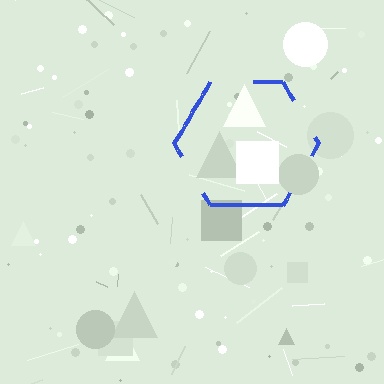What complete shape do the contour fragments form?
The contour fragments form a hexagon.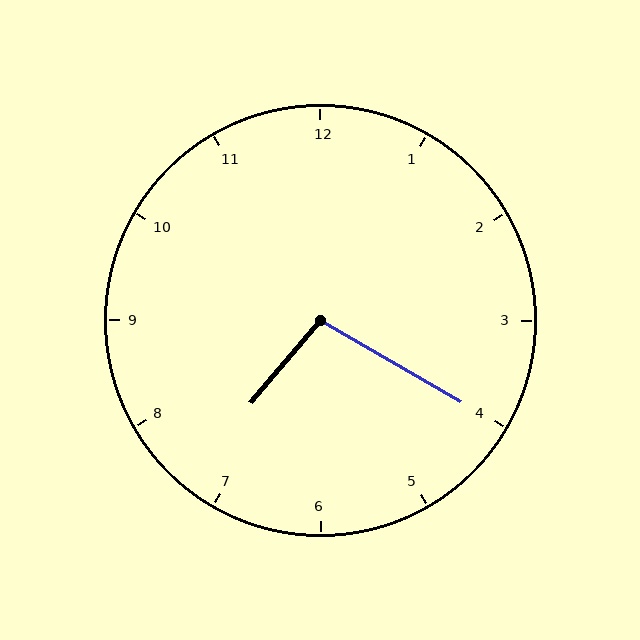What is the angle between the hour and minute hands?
Approximately 100 degrees.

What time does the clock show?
7:20.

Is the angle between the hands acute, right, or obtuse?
It is obtuse.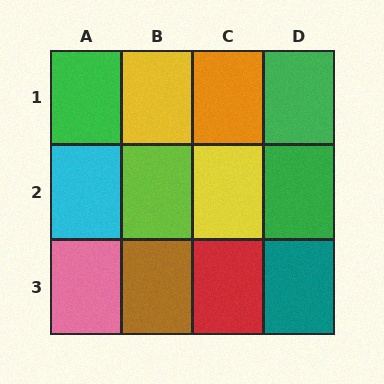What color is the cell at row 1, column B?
Yellow.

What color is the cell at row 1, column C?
Orange.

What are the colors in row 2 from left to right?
Cyan, lime, yellow, green.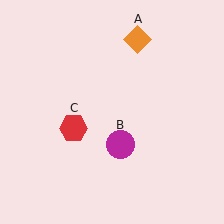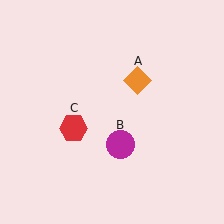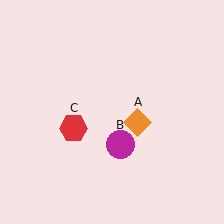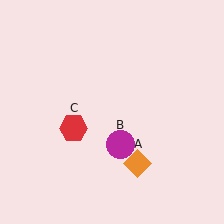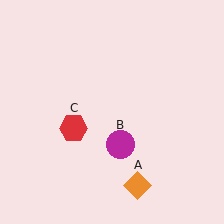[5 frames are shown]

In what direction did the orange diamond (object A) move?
The orange diamond (object A) moved down.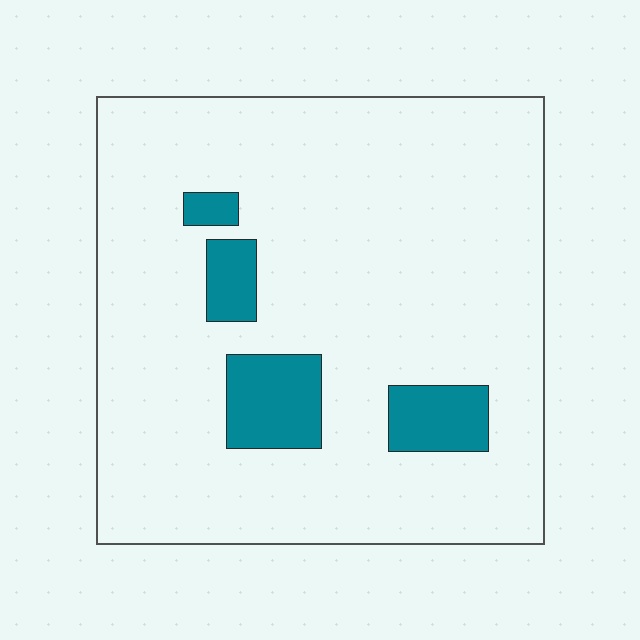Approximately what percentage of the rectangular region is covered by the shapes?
Approximately 10%.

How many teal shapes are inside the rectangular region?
4.